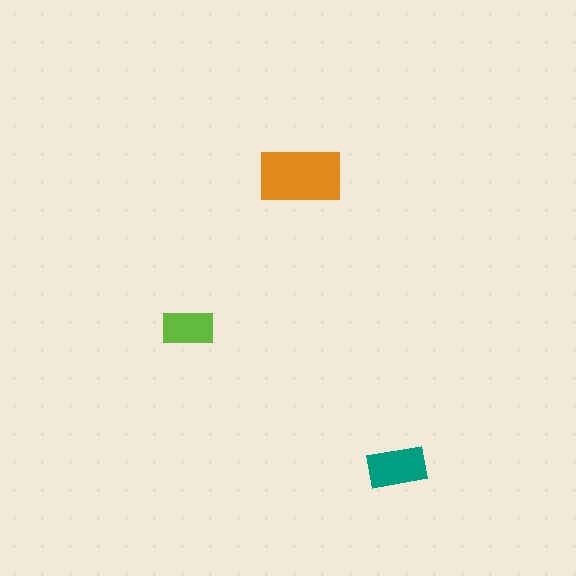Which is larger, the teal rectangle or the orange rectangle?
The orange one.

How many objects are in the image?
There are 3 objects in the image.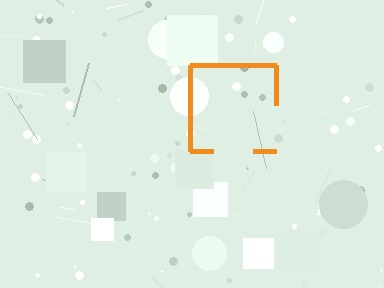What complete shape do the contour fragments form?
The contour fragments form a square.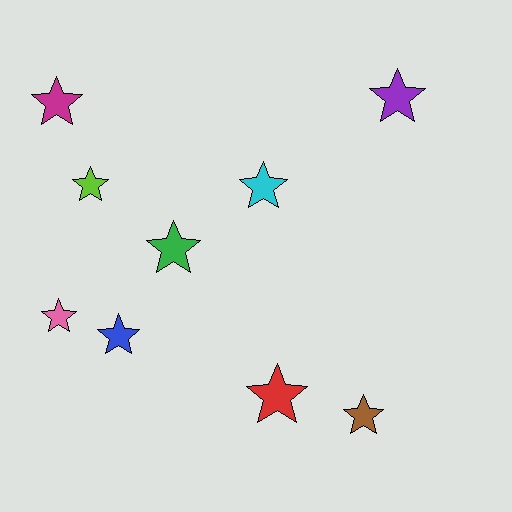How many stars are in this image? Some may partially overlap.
There are 9 stars.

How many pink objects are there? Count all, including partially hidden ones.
There is 1 pink object.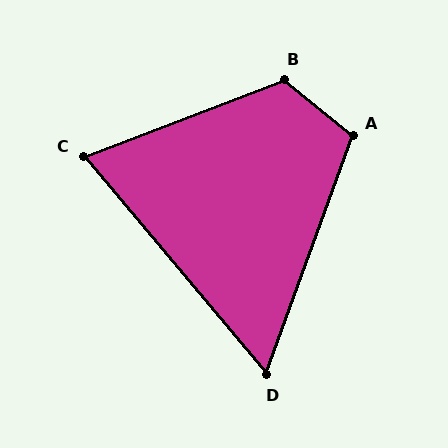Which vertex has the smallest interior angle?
D, at approximately 60 degrees.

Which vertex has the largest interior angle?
B, at approximately 120 degrees.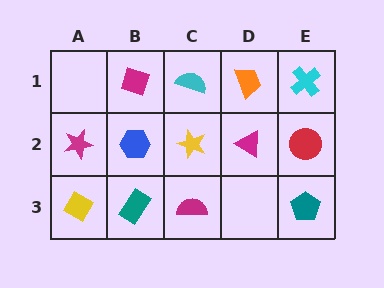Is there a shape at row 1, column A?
No, that cell is empty.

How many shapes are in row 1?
4 shapes.